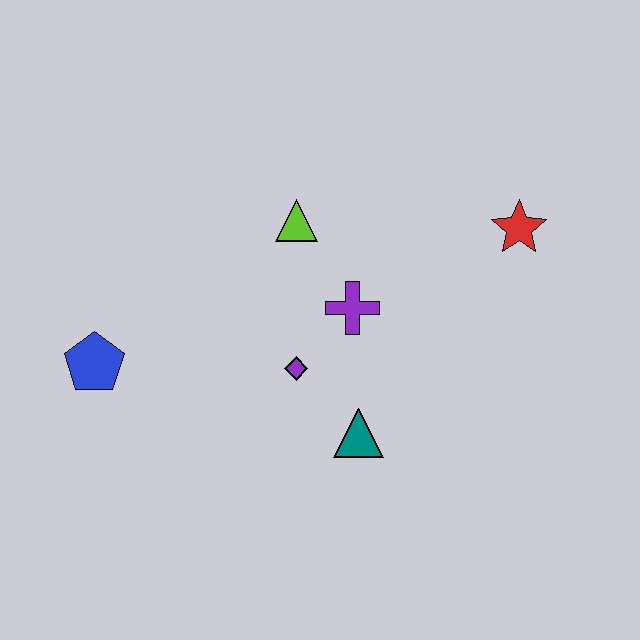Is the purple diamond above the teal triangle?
Yes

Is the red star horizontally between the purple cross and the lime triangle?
No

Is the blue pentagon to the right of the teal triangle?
No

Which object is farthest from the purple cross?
The blue pentagon is farthest from the purple cross.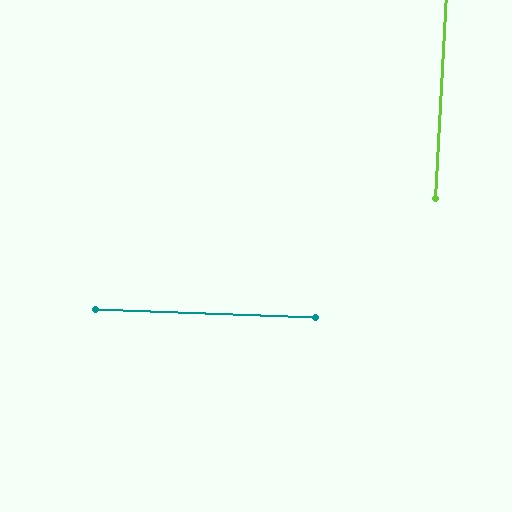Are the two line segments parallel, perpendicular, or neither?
Perpendicular — they meet at approximately 89°.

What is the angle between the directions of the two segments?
Approximately 89 degrees.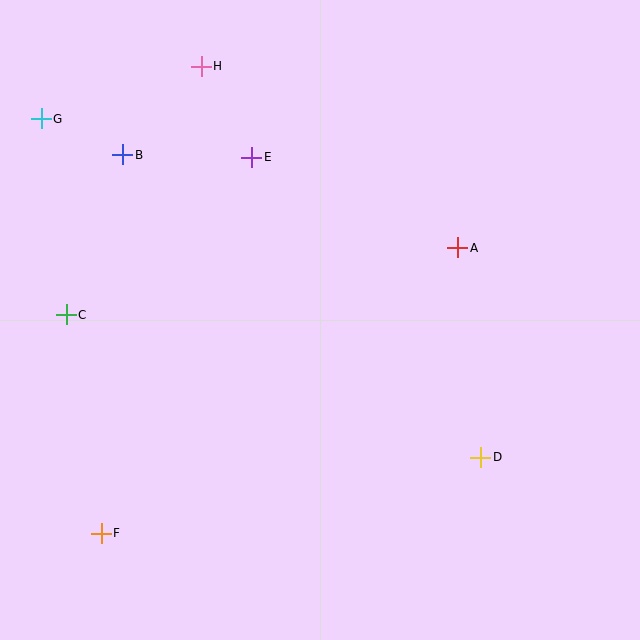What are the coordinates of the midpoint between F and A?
The midpoint between F and A is at (279, 390).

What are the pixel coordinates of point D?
Point D is at (481, 457).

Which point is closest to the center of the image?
Point A at (458, 248) is closest to the center.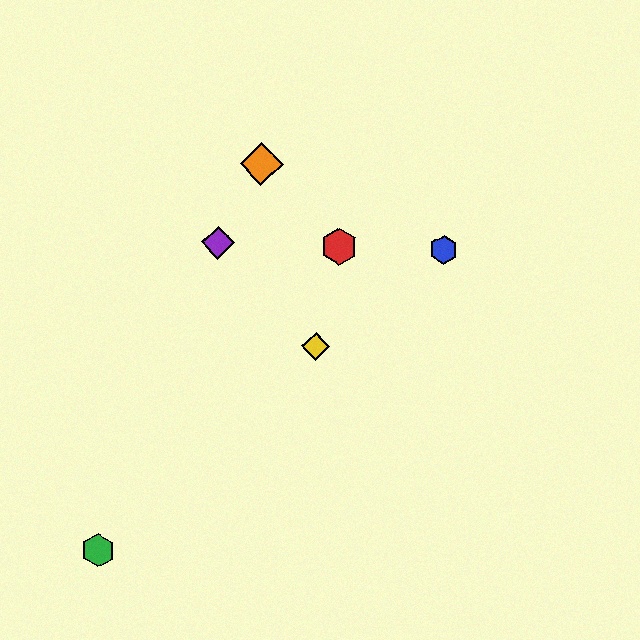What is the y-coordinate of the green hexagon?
The green hexagon is at y≈550.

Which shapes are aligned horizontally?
The red hexagon, the blue hexagon, the purple diamond are aligned horizontally.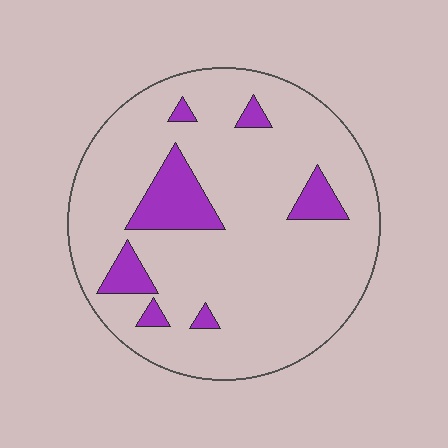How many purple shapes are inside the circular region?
7.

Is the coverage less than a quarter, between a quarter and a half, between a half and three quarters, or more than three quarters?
Less than a quarter.